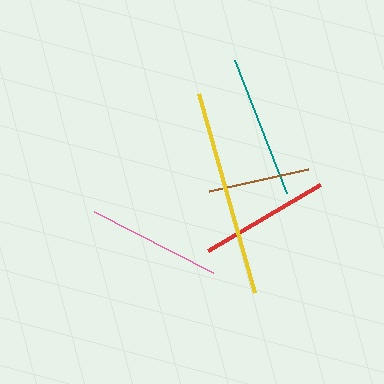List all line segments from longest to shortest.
From longest to shortest: yellow, teal, pink, red, brown.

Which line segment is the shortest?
The brown line is the shortest at approximately 101 pixels.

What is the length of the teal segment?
The teal segment is approximately 143 pixels long.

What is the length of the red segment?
The red segment is approximately 130 pixels long.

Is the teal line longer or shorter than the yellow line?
The yellow line is longer than the teal line.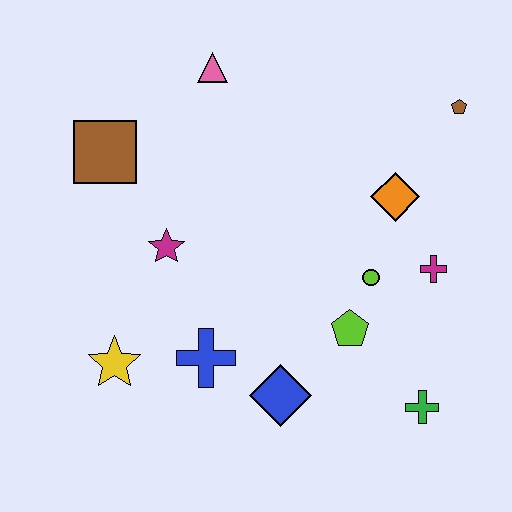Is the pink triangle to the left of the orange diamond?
Yes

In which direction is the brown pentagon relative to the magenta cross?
The brown pentagon is above the magenta cross.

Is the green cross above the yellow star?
No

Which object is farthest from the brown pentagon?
The yellow star is farthest from the brown pentagon.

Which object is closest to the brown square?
The magenta star is closest to the brown square.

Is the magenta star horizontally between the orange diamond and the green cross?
No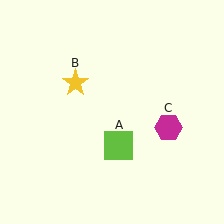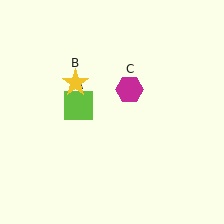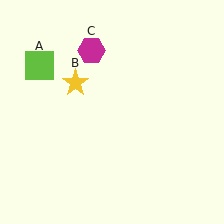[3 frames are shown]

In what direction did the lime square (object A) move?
The lime square (object A) moved up and to the left.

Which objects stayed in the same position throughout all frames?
Yellow star (object B) remained stationary.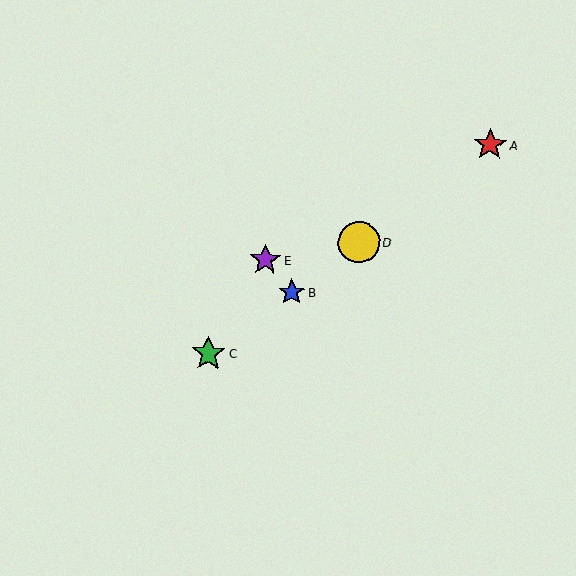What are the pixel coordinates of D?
Object D is at (359, 242).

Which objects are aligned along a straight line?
Objects A, B, C, D are aligned along a straight line.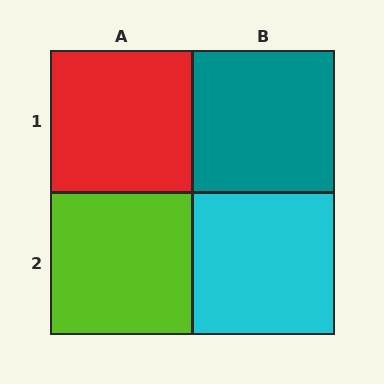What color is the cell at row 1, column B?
Teal.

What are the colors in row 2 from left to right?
Lime, cyan.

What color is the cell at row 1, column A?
Red.